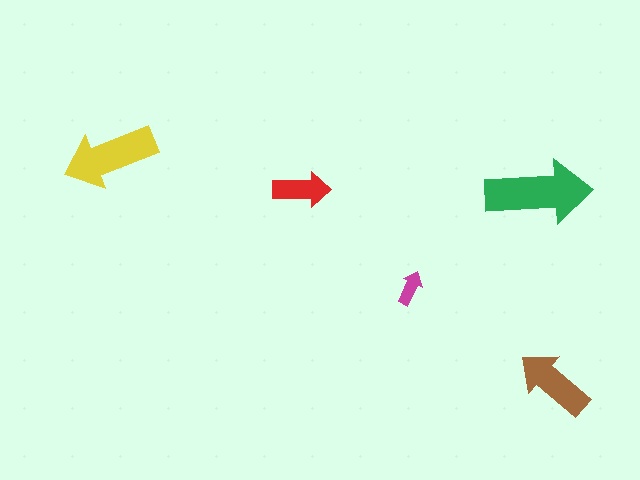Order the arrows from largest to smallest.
the green one, the yellow one, the brown one, the red one, the magenta one.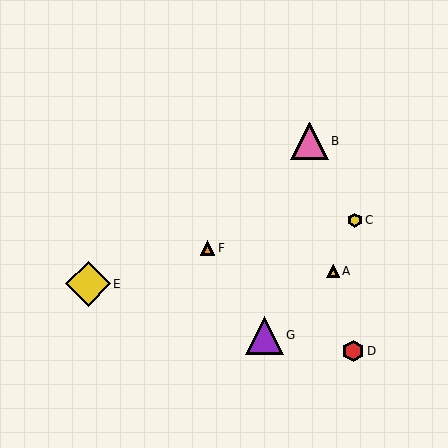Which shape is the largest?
The yellow diamond (labeled E) is the largest.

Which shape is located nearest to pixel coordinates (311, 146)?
The pink triangle (labeled B) at (309, 141) is nearest to that location.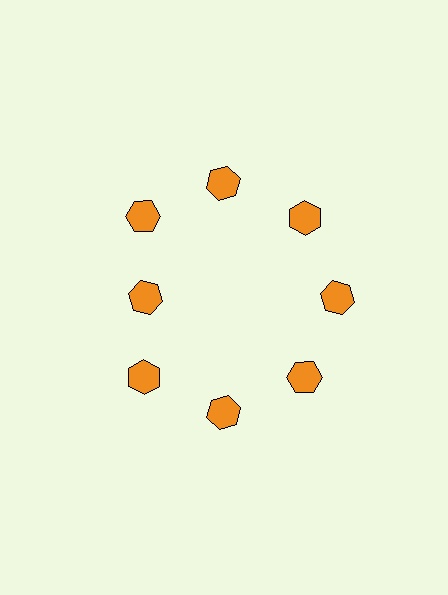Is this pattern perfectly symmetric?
No. The 8 orange hexagons are arranged in a ring, but one element near the 9 o'clock position is pulled inward toward the center, breaking the 8-fold rotational symmetry.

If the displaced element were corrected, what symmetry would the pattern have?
It would have 8-fold rotational symmetry — the pattern would map onto itself every 45 degrees.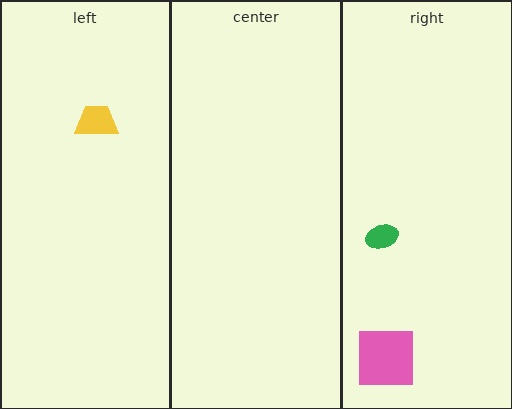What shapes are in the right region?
The pink square, the green ellipse.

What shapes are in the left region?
The yellow trapezoid.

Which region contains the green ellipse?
The right region.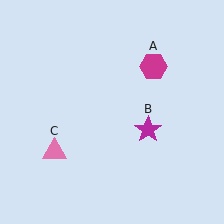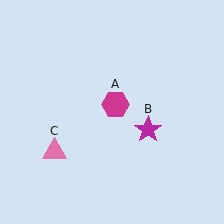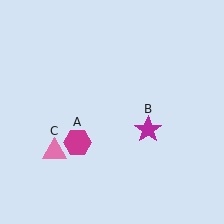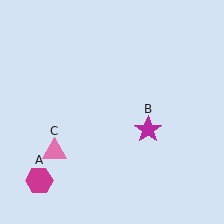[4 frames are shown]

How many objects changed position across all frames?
1 object changed position: magenta hexagon (object A).